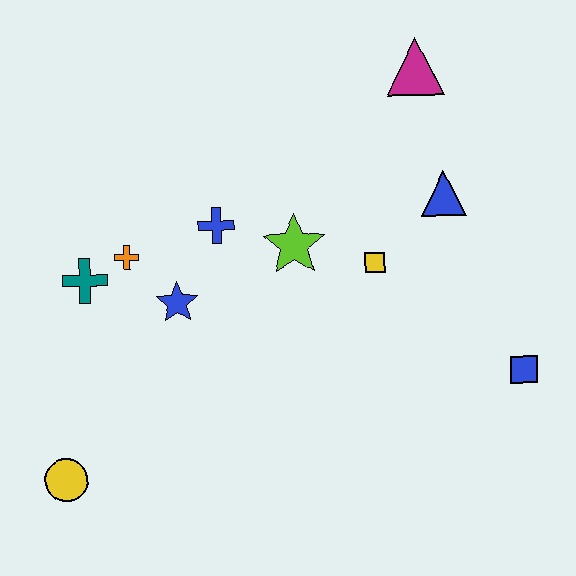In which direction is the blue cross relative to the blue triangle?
The blue cross is to the left of the blue triangle.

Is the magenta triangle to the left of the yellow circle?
No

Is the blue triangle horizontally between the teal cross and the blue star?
No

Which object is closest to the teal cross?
The orange cross is closest to the teal cross.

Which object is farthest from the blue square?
The yellow circle is farthest from the blue square.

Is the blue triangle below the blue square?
No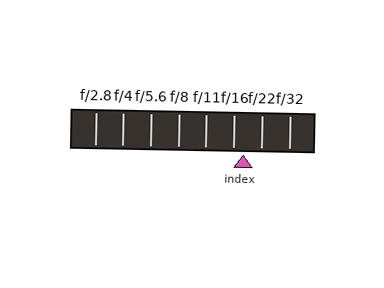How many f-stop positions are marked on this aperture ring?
There are 8 f-stop positions marked.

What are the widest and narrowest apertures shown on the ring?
The widest aperture shown is f/2.8 and the narrowest is f/32.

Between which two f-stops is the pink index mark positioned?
The index mark is between f/16 and f/22.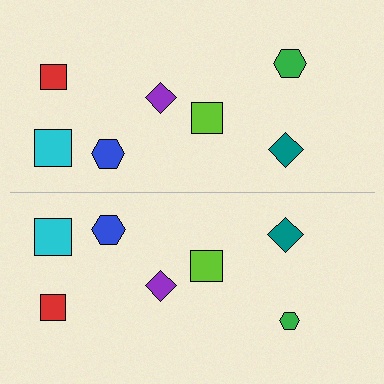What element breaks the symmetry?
The green hexagon on the bottom side has a different size than its mirror counterpart.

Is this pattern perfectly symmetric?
No, the pattern is not perfectly symmetric. The green hexagon on the bottom side has a different size than its mirror counterpart.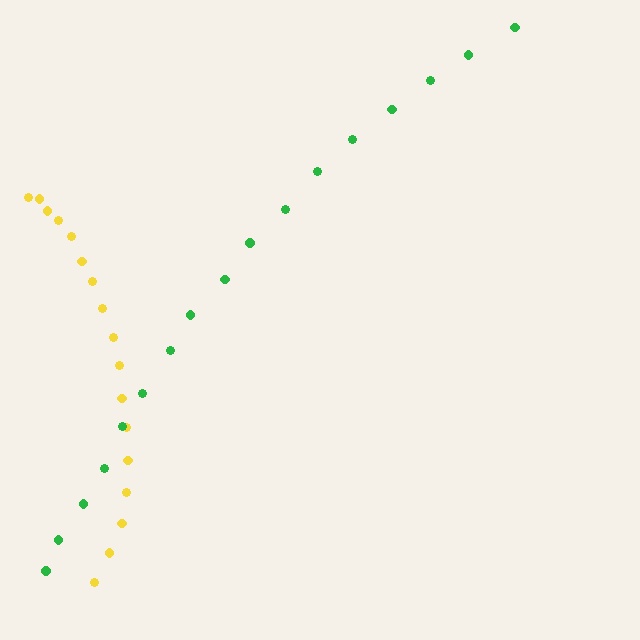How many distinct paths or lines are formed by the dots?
There are 2 distinct paths.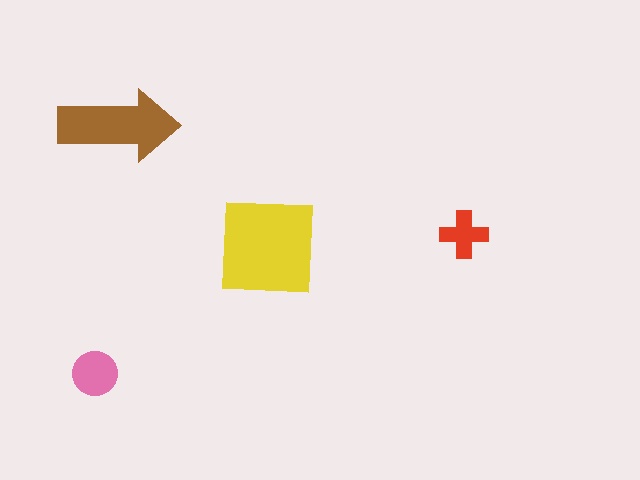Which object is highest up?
The brown arrow is topmost.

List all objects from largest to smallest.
The yellow square, the brown arrow, the pink circle, the red cross.